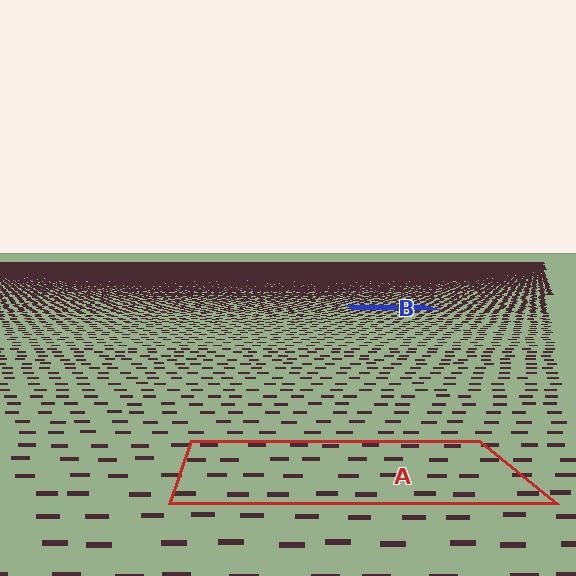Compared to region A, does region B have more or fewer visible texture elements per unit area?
Region B has more texture elements per unit area — they are packed more densely because it is farther away.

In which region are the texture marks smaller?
The texture marks are smaller in region B, because it is farther away.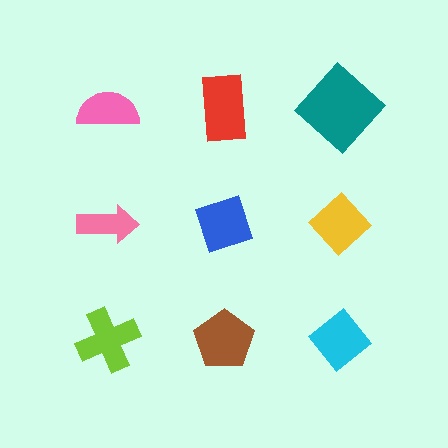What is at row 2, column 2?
A blue diamond.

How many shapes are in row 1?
3 shapes.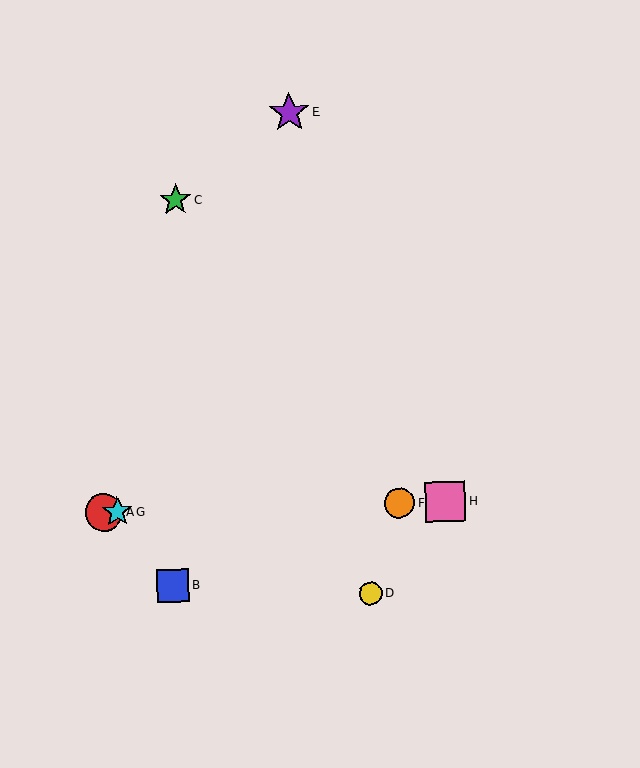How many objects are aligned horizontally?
4 objects (A, F, G, H) are aligned horizontally.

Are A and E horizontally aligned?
No, A is at y≈512 and E is at y≈113.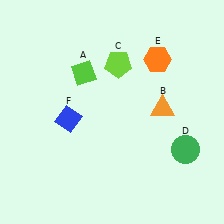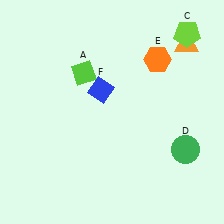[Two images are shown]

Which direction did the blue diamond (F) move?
The blue diamond (F) moved right.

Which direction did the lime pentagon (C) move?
The lime pentagon (C) moved right.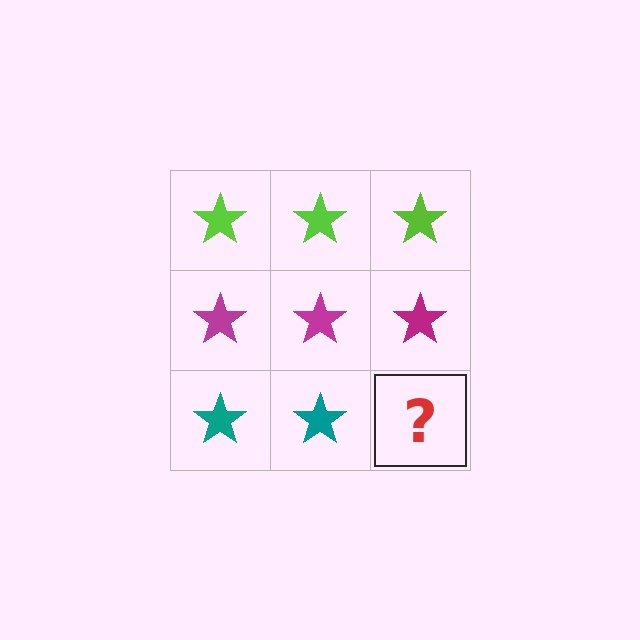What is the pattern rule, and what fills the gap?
The rule is that each row has a consistent color. The gap should be filled with a teal star.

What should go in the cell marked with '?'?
The missing cell should contain a teal star.